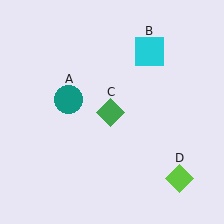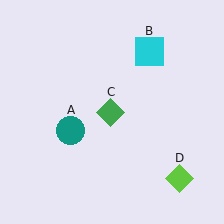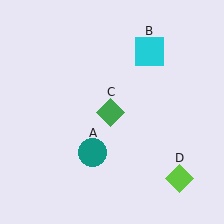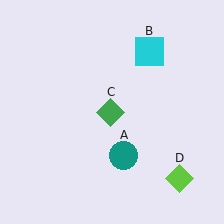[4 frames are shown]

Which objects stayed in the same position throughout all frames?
Cyan square (object B) and green diamond (object C) and lime diamond (object D) remained stationary.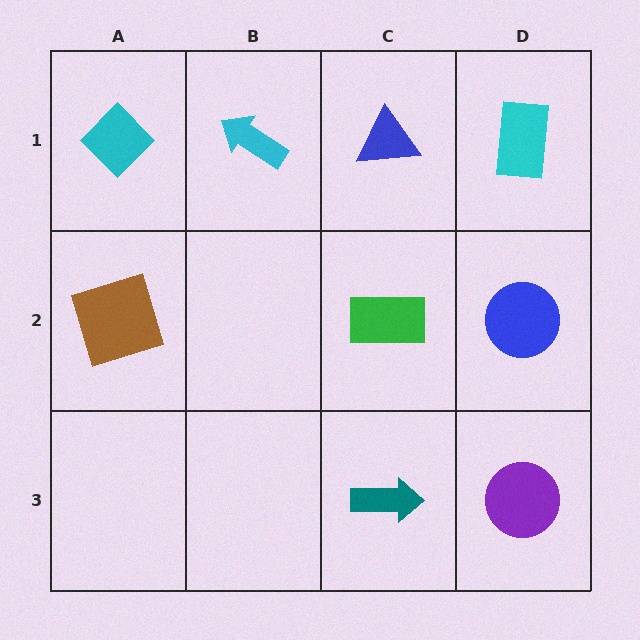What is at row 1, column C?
A blue triangle.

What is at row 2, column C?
A green rectangle.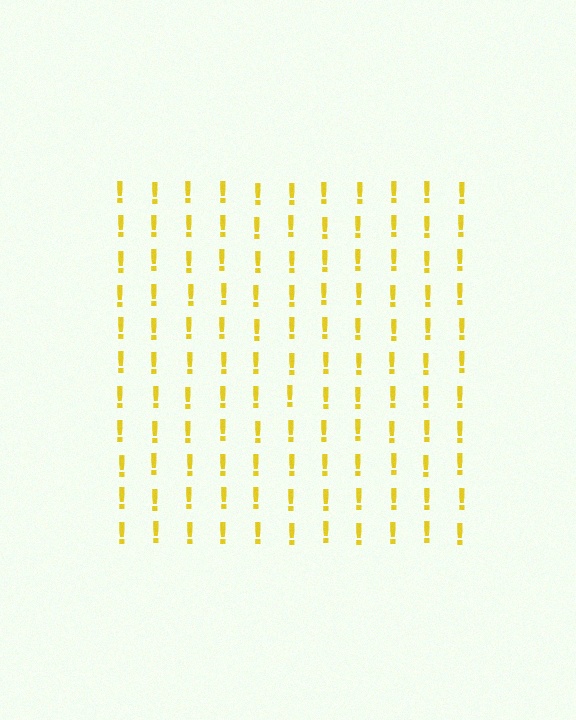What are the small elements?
The small elements are exclamation marks.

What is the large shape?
The large shape is a square.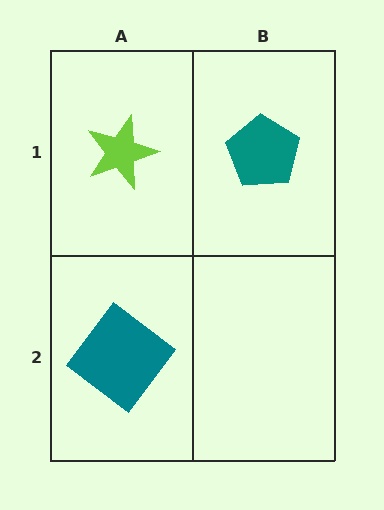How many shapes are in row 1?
2 shapes.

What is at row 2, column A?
A teal diamond.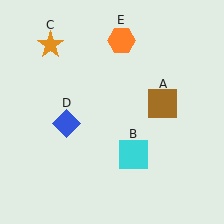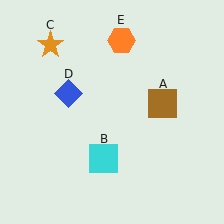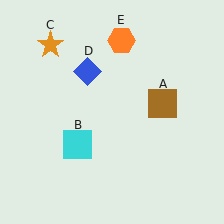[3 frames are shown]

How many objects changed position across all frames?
2 objects changed position: cyan square (object B), blue diamond (object D).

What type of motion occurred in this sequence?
The cyan square (object B), blue diamond (object D) rotated clockwise around the center of the scene.